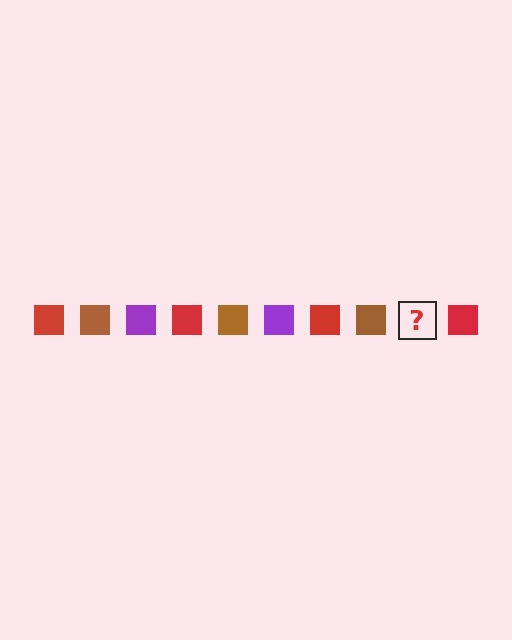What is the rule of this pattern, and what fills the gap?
The rule is that the pattern cycles through red, brown, purple squares. The gap should be filled with a purple square.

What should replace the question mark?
The question mark should be replaced with a purple square.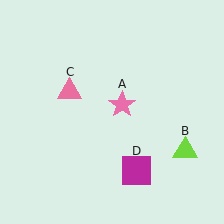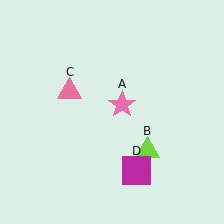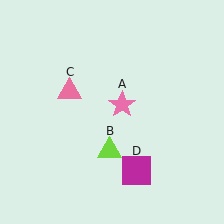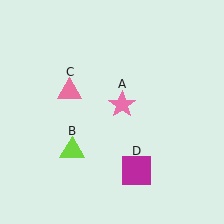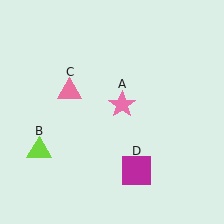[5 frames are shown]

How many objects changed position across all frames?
1 object changed position: lime triangle (object B).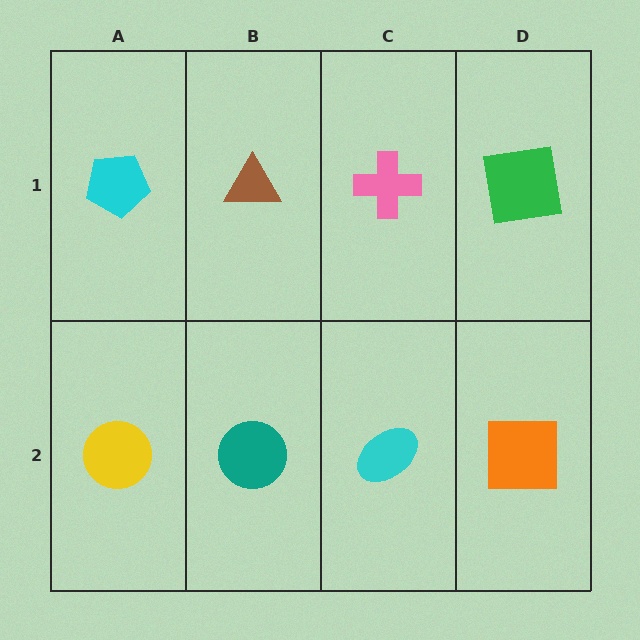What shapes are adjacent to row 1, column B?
A teal circle (row 2, column B), a cyan pentagon (row 1, column A), a pink cross (row 1, column C).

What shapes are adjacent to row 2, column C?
A pink cross (row 1, column C), a teal circle (row 2, column B), an orange square (row 2, column D).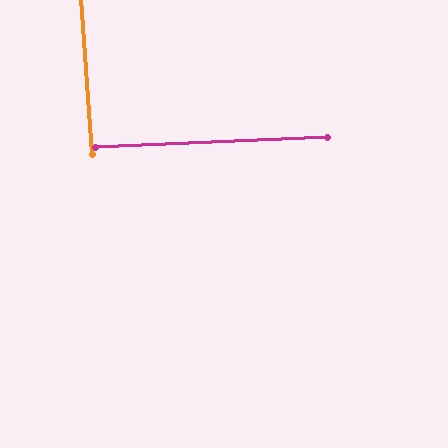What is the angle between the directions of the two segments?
Approximately 88 degrees.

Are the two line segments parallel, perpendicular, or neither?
Perpendicular — they meet at approximately 88°.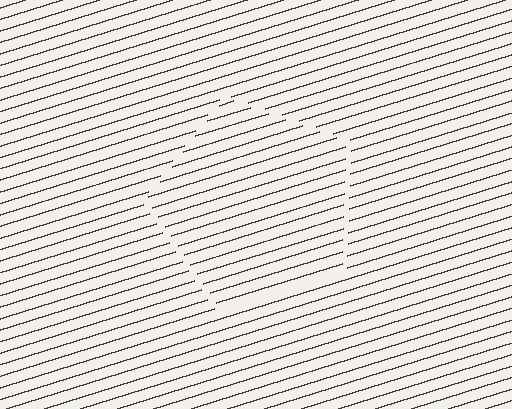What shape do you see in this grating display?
An illusory pentagon. The interior of the shape contains the same grating, shifted by half a period — the contour is defined by the phase discontinuity where line-ends from the inner and outer gratings abut.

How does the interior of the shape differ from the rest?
The interior of the shape contains the same grating, shifted by half a period — the contour is defined by the phase discontinuity where line-ends from the inner and outer gratings abut.